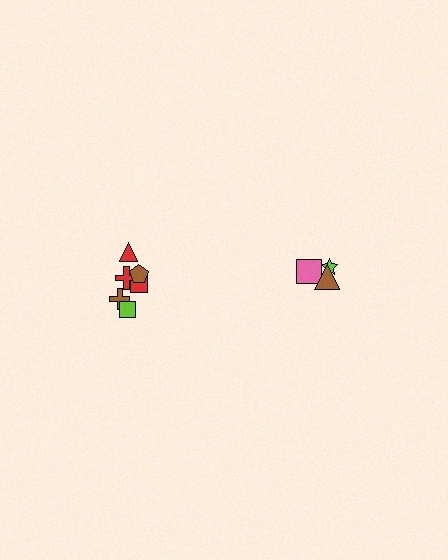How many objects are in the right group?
There are 3 objects.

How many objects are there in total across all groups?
There are 9 objects.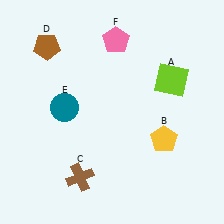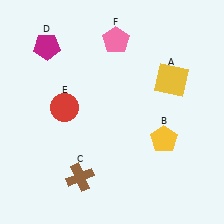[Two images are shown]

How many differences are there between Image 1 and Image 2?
There are 3 differences between the two images.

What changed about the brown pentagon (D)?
In Image 1, D is brown. In Image 2, it changed to magenta.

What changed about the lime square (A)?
In Image 1, A is lime. In Image 2, it changed to yellow.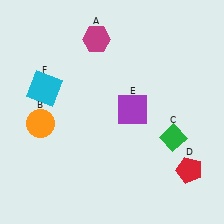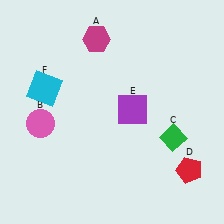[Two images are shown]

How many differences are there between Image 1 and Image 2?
There is 1 difference between the two images.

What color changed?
The circle (B) changed from orange in Image 1 to pink in Image 2.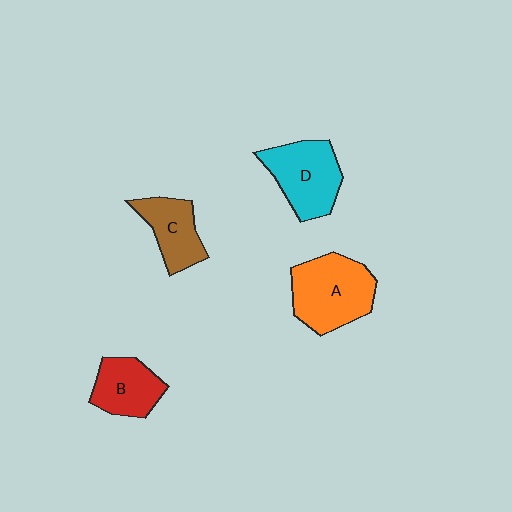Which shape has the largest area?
Shape A (orange).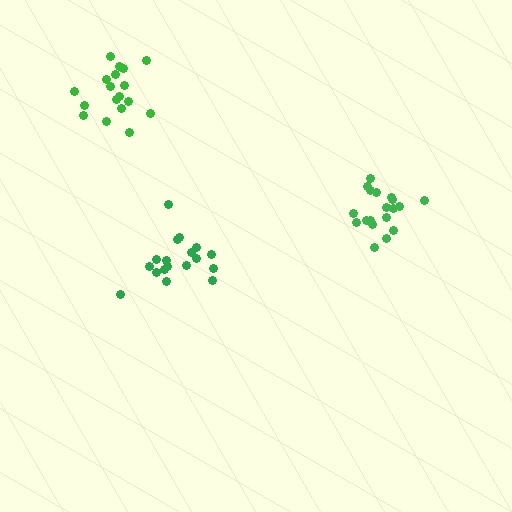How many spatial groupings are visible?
There are 3 spatial groupings.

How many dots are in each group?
Group 1: 18 dots, Group 2: 18 dots, Group 3: 19 dots (55 total).